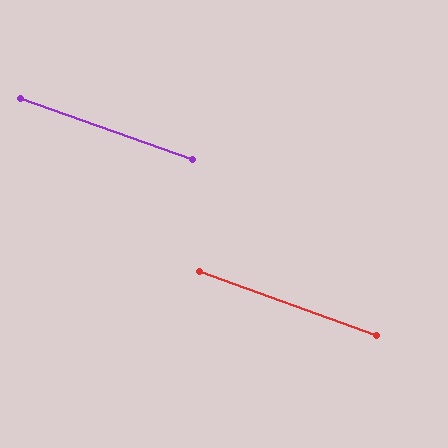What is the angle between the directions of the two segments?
Approximately 0 degrees.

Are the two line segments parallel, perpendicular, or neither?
Parallel — their directions differ by only 0.1°.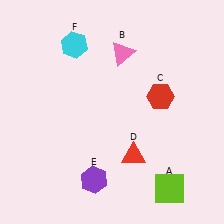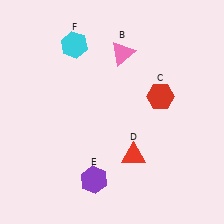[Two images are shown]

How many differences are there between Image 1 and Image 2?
There is 1 difference between the two images.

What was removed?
The lime square (A) was removed in Image 2.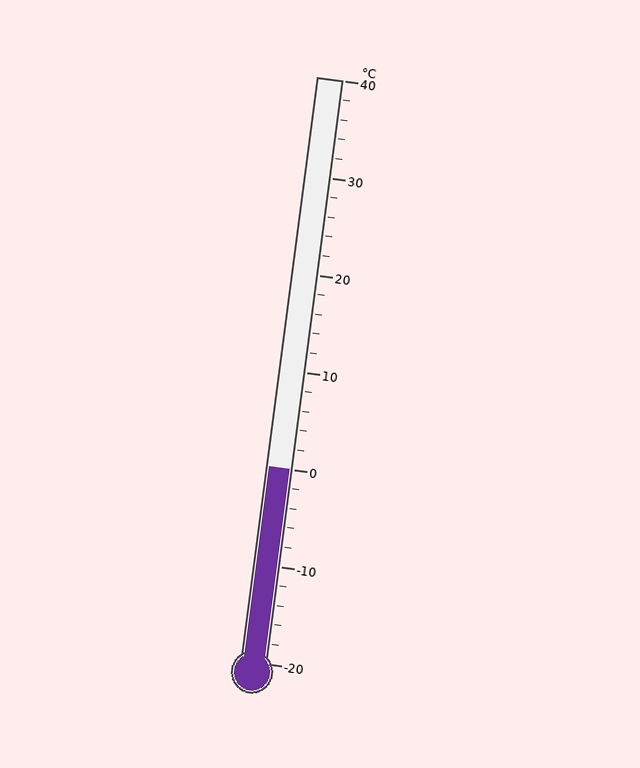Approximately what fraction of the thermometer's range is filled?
The thermometer is filled to approximately 35% of its range.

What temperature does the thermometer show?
The thermometer shows approximately 0°C.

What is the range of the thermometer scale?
The thermometer scale ranges from -20°C to 40°C.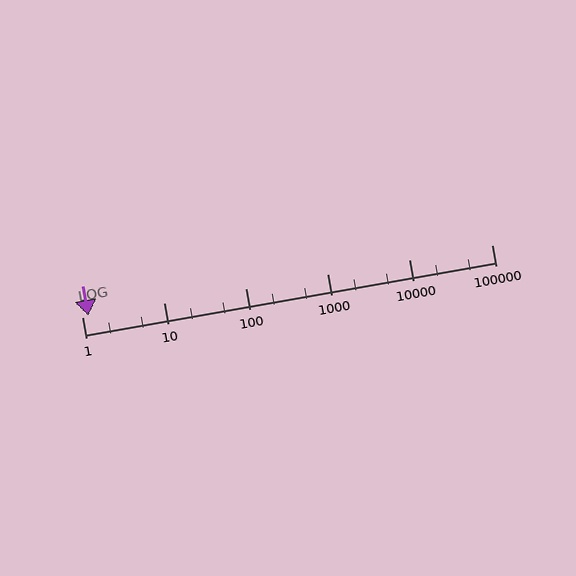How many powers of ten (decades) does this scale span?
The scale spans 5 decades, from 1 to 100000.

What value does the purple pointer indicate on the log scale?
The pointer indicates approximately 1.2.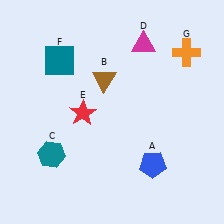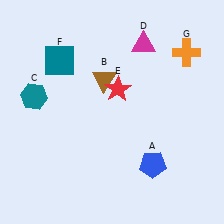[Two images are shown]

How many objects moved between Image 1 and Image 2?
2 objects moved between the two images.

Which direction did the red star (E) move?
The red star (E) moved right.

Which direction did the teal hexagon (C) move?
The teal hexagon (C) moved up.